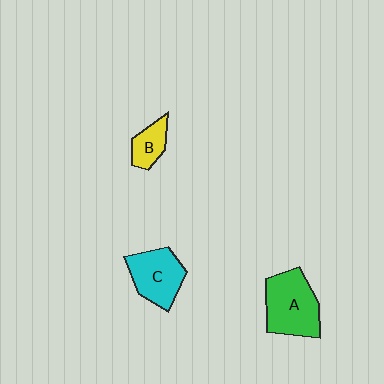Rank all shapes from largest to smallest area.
From largest to smallest: A (green), C (cyan), B (yellow).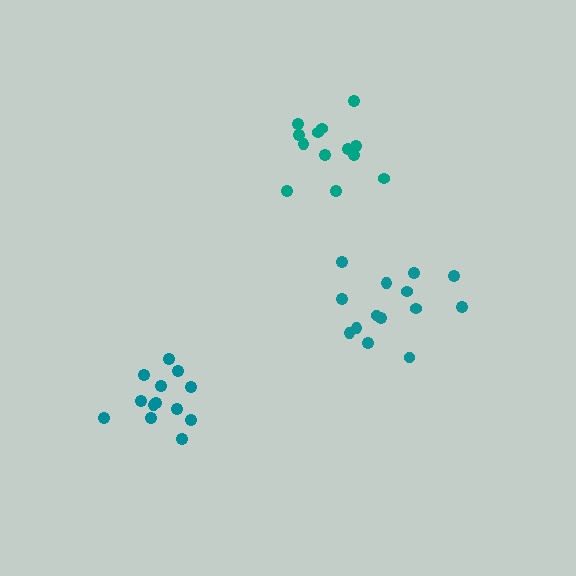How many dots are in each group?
Group 1: 13 dots, Group 2: 13 dots, Group 3: 14 dots (40 total).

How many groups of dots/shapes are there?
There are 3 groups.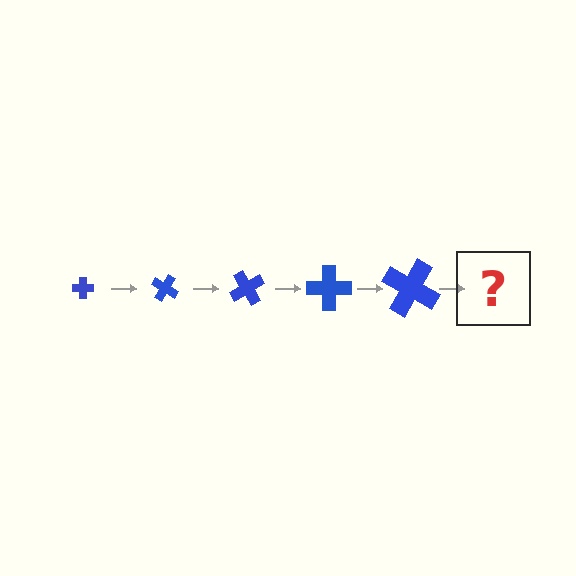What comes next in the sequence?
The next element should be a cross, larger than the previous one and rotated 150 degrees from the start.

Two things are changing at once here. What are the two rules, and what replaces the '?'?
The two rules are that the cross grows larger each step and it rotates 30 degrees each step. The '?' should be a cross, larger than the previous one and rotated 150 degrees from the start.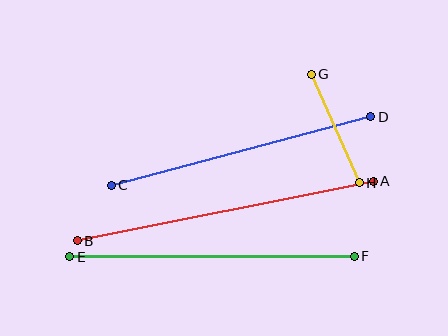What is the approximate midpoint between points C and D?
The midpoint is at approximately (241, 151) pixels.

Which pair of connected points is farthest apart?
Points A and B are farthest apart.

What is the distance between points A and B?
The distance is approximately 302 pixels.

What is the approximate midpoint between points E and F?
The midpoint is at approximately (212, 256) pixels.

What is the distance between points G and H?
The distance is approximately 119 pixels.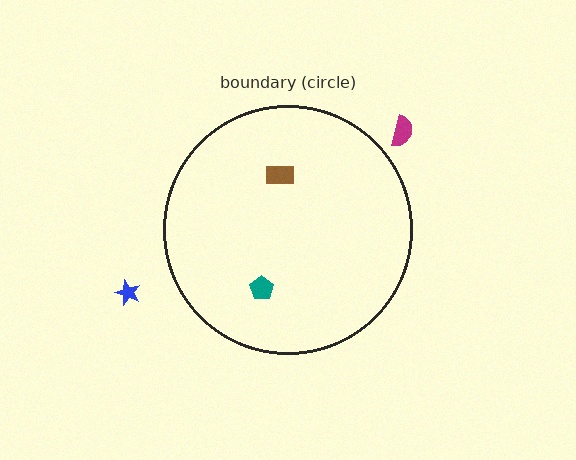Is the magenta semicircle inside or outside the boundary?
Outside.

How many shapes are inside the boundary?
2 inside, 2 outside.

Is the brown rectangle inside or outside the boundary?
Inside.